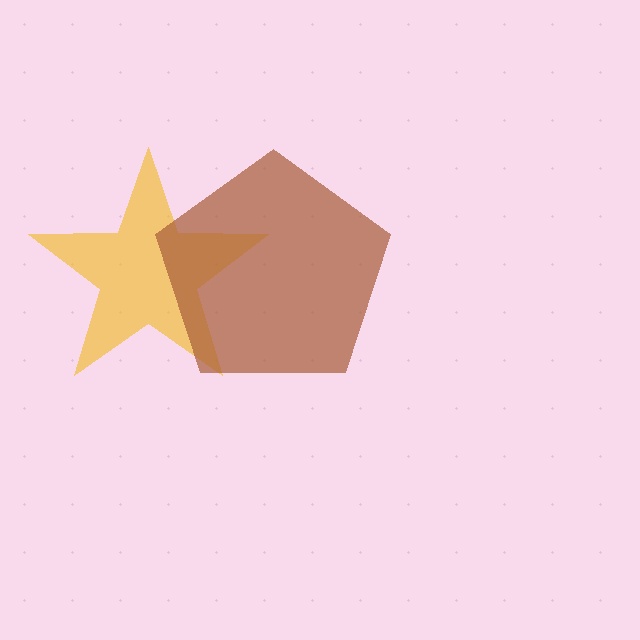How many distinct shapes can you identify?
There are 2 distinct shapes: a yellow star, a brown pentagon.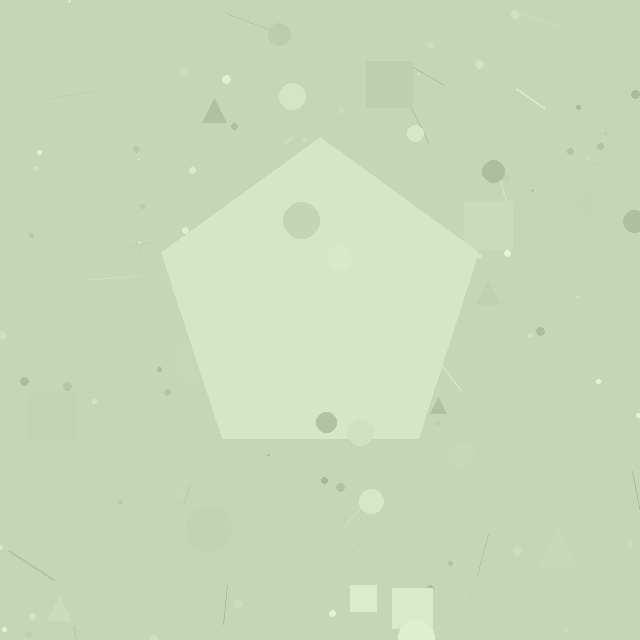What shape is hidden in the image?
A pentagon is hidden in the image.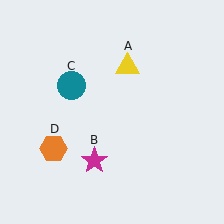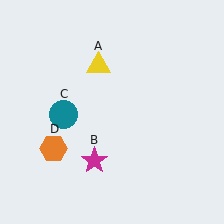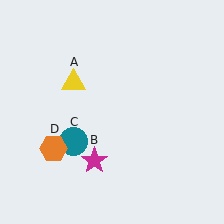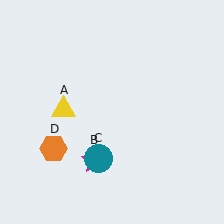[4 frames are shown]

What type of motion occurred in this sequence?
The yellow triangle (object A), teal circle (object C) rotated counterclockwise around the center of the scene.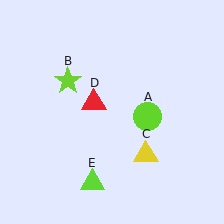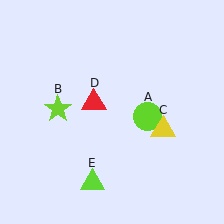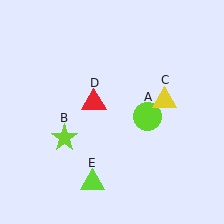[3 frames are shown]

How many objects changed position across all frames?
2 objects changed position: lime star (object B), yellow triangle (object C).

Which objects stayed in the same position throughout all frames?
Lime circle (object A) and red triangle (object D) and lime triangle (object E) remained stationary.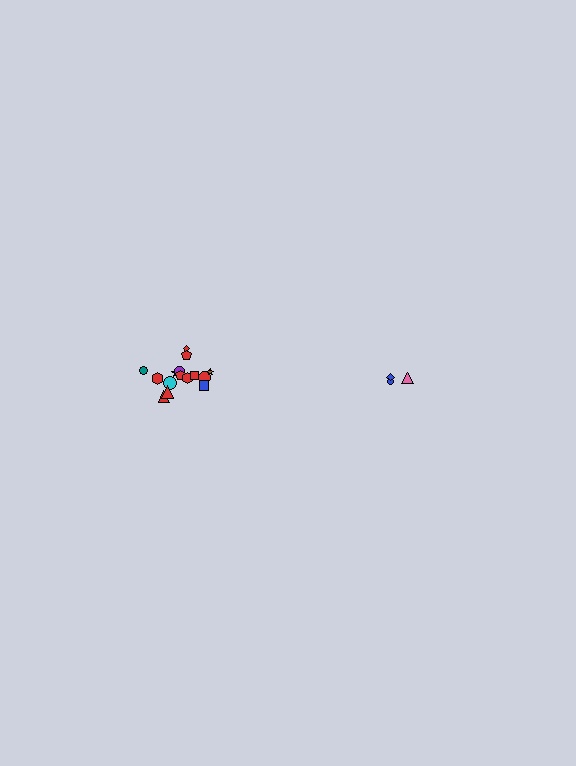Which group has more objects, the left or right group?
The left group.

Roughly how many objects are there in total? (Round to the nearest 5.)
Roughly 20 objects in total.